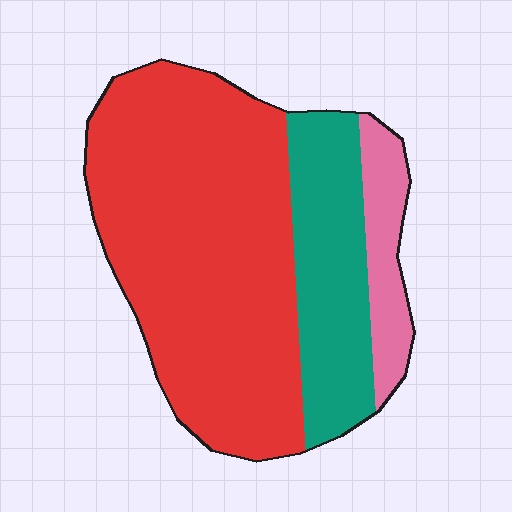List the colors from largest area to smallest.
From largest to smallest: red, teal, pink.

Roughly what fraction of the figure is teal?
Teal covers about 25% of the figure.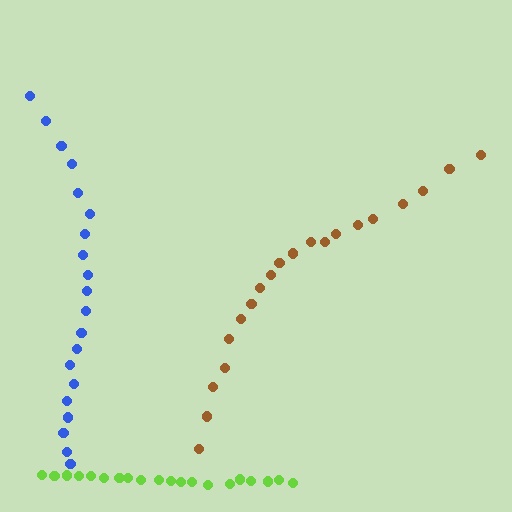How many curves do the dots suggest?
There are 3 distinct paths.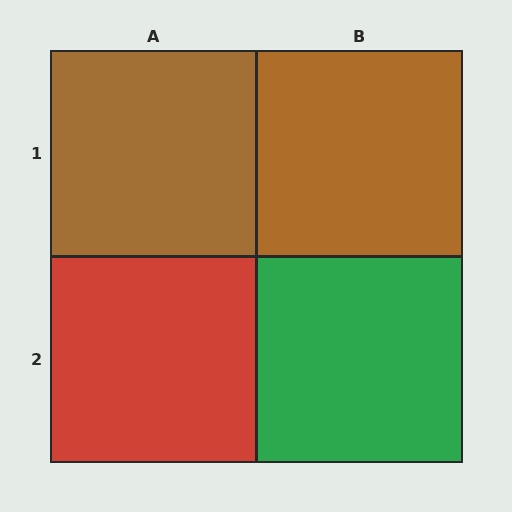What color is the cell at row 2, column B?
Green.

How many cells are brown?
2 cells are brown.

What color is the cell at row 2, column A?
Red.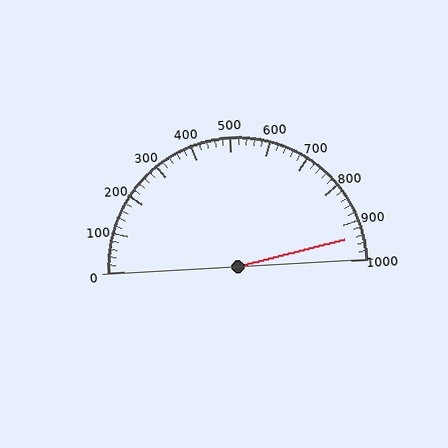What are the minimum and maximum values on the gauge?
The gauge ranges from 0 to 1000.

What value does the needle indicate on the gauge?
The needle indicates approximately 940.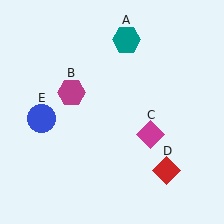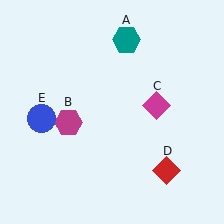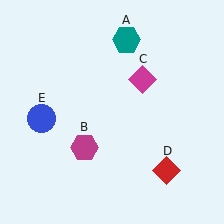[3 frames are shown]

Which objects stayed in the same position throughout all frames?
Teal hexagon (object A) and red diamond (object D) and blue circle (object E) remained stationary.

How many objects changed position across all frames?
2 objects changed position: magenta hexagon (object B), magenta diamond (object C).